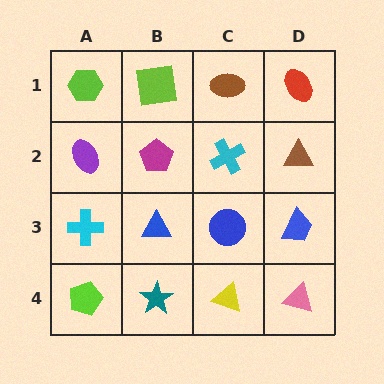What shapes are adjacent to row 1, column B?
A magenta pentagon (row 2, column B), a lime hexagon (row 1, column A), a brown ellipse (row 1, column C).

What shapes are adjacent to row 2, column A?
A lime hexagon (row 1, column A), a cyan cross (row 3, column A), a magenta pentagon (row 2, column B).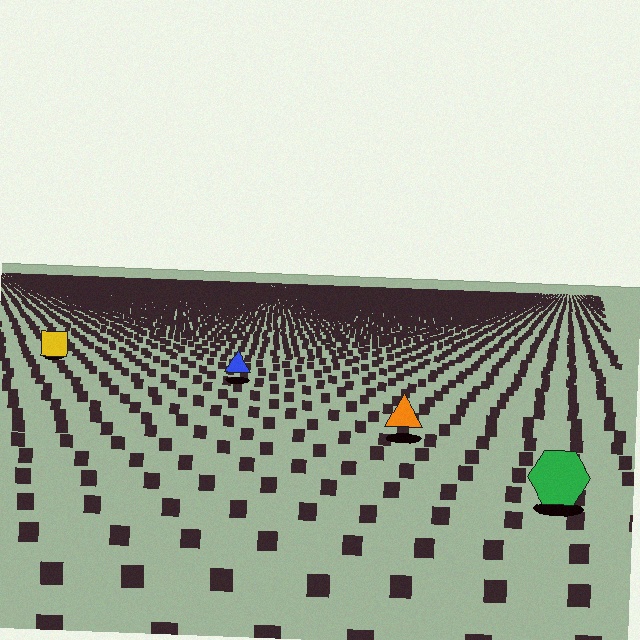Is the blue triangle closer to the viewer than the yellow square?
Yes. The blue triangle is closer — you can tell from the texture gradient: the ground texture is coarser near it.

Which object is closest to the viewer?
The green hexagon is closest. The texture marks near it are larger and more spread out.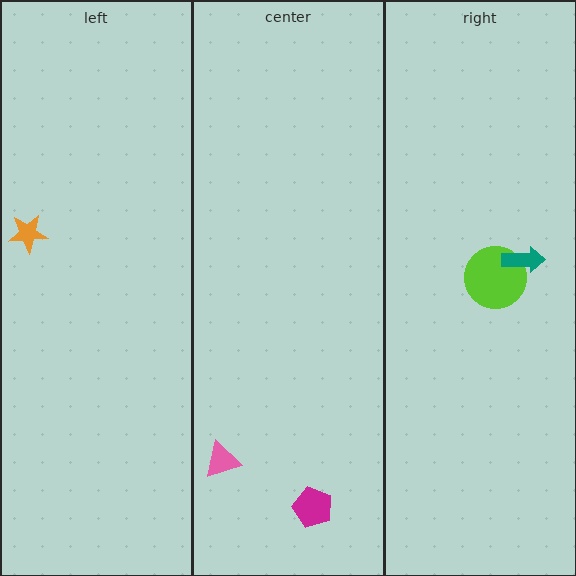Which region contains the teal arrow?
The right region.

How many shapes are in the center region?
2.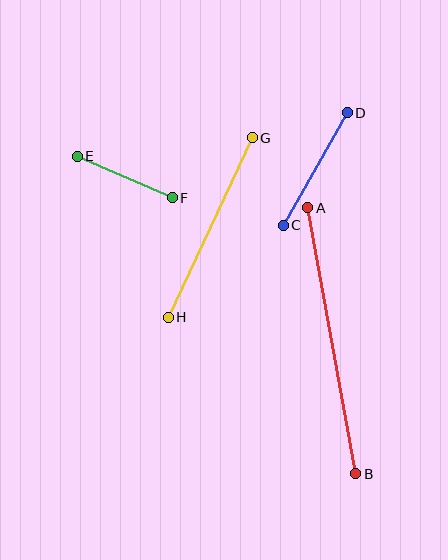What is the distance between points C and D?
The distance is approximately 129 pixels.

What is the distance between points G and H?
The distance is approximately 198 pixels.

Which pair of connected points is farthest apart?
Points A and B are farthest apart.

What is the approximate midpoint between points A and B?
The midpoint is at approximately (332, 341) pixels.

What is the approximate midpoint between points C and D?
The midpoint is at approximately (315, 169) pixels.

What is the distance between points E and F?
The distance is approximately 103 pixels.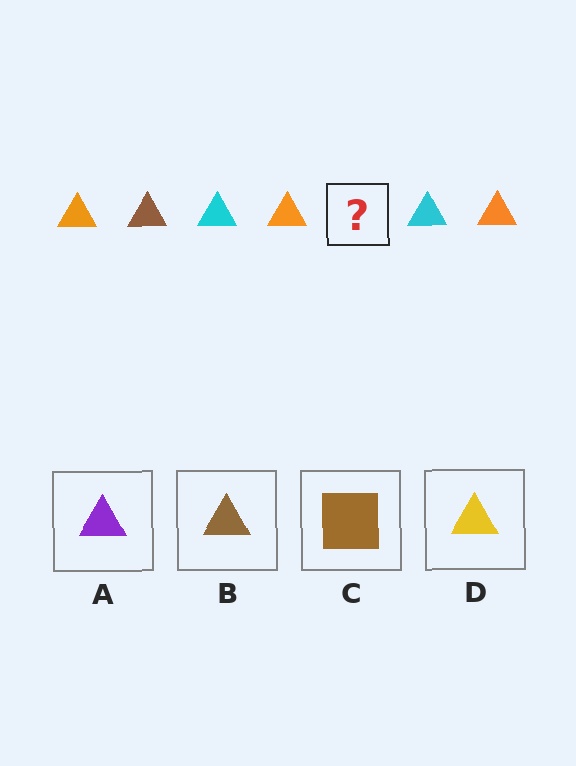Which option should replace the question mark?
Option B.